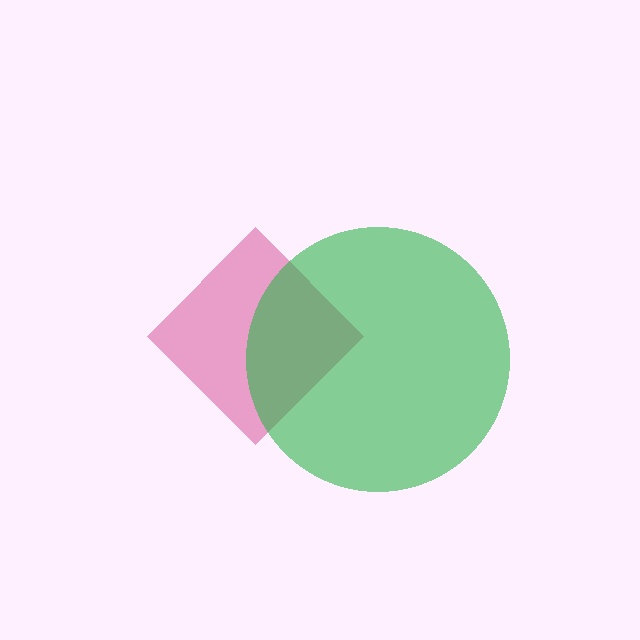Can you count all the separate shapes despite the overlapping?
Yes, there are 2 separate shapes.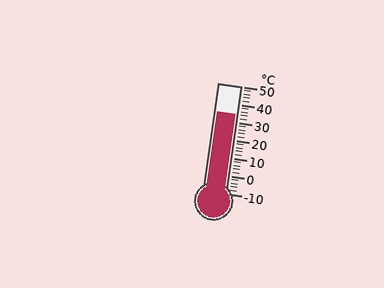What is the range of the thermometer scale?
The thermometer scale ranges from -10°C to 50°C.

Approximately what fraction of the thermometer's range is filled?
The thermometer is filled to approximately 75% of its range.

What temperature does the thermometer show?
The thermometer shows approximately 34°C.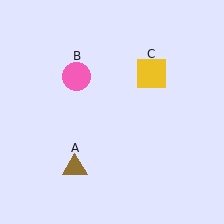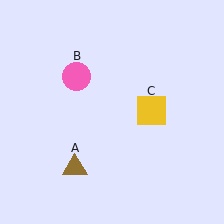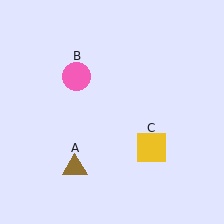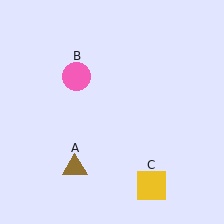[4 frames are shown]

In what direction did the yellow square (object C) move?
The yellow square (object C) moved down.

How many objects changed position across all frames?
1 object changed position: yellow square (object C).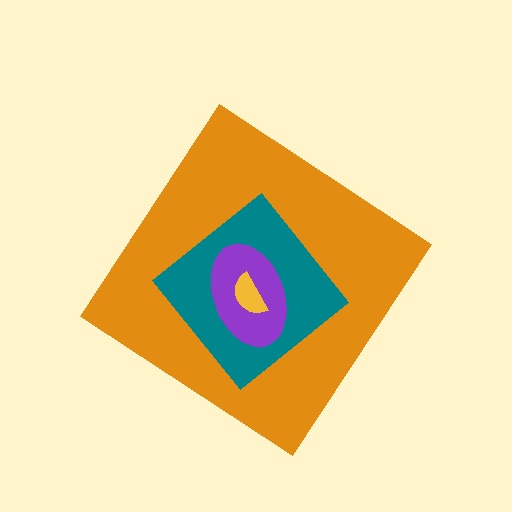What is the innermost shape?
The yellow semicircle.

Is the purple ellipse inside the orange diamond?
Yes.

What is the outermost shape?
The orange diamond.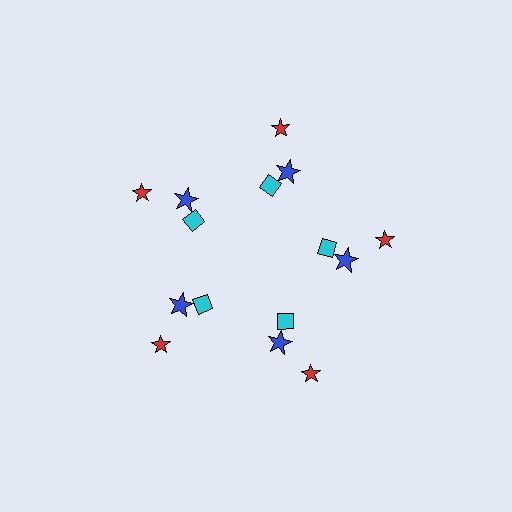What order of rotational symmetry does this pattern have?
This pattern has 5-fold rotational symmetry.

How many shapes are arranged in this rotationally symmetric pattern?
There are 15 shapes, arranged in 5 groups of 3.